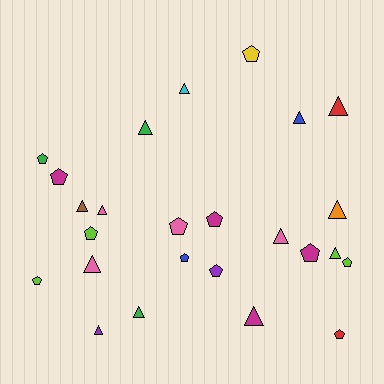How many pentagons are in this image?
There are 12 pentagons.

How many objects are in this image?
There are 25 objects.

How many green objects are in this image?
There are 3 green objects.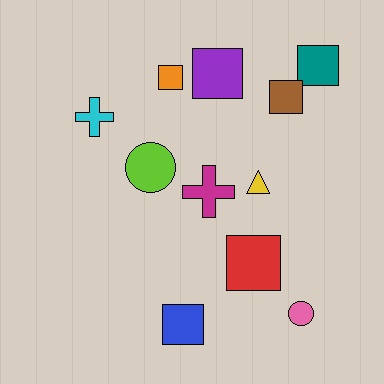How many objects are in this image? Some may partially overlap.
There are 11 objects.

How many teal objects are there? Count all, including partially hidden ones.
There is 1 teal object.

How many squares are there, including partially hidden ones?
There are 6 squares.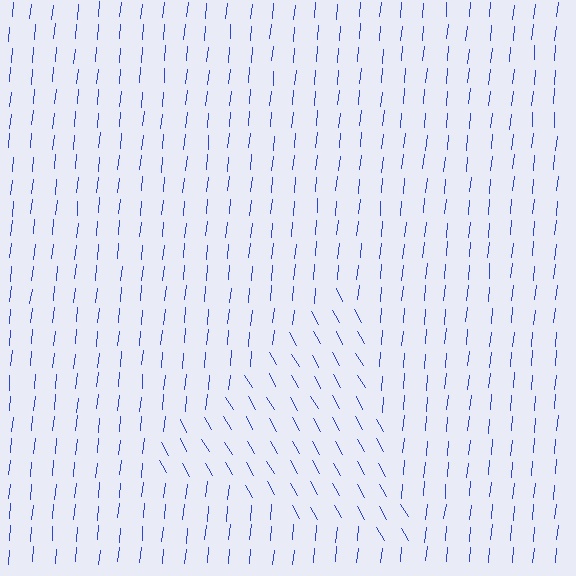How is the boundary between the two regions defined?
The boundary is defined purely by a change in line orientation (approximately 35 degrees difference). All lines are the same color and thickness.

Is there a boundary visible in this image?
Yes, there is a texture boundary formed by a change in line orientation.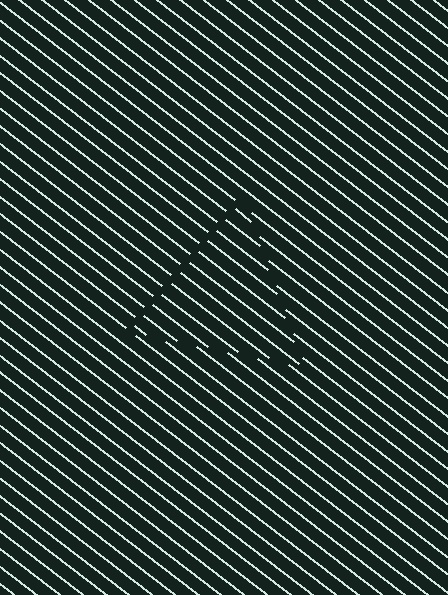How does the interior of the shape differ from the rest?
The interior of the shape contains the same grating, shifted by half a period — the contour is defined by the phase discontinuity where line-ends from the inner and outer gratings abut.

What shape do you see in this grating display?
An illusory triangle. The interior of the shape contains the same grating, shifted by half a period — the contour is defined by the phase discontinuity where line-ends from the inner and outer gratings abut.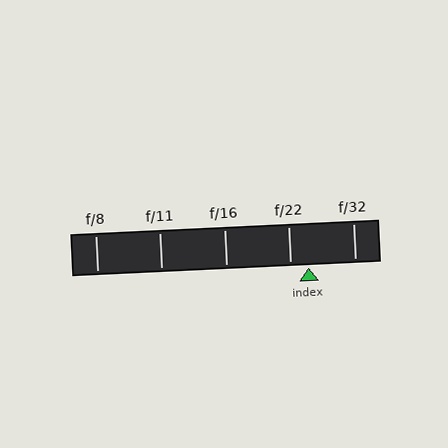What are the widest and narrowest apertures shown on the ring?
The widest aperture shown is f/8 and the narrowest is f/32.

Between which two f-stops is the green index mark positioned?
The index mark is between f/22 and f/32.